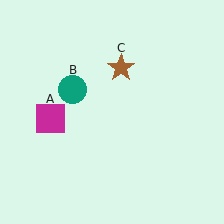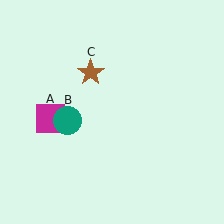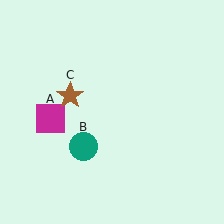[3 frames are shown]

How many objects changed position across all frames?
2 objects changed position: teal circle (object B), brown star (object C).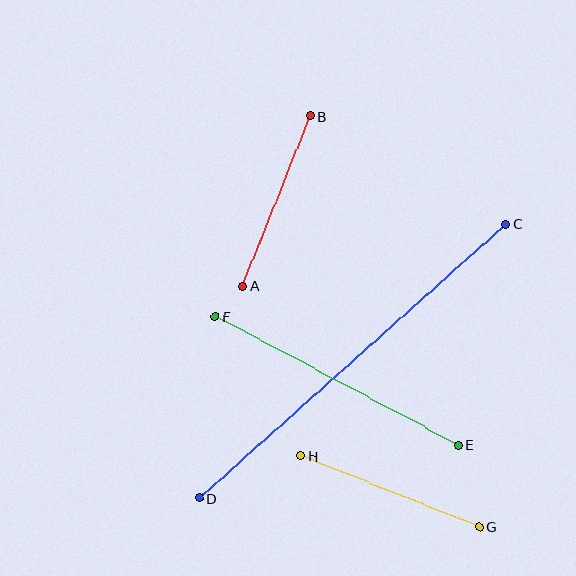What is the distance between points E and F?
The distance is approximately 275 pixels.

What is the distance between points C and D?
The distance is approximately 411 pixels.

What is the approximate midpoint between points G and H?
The midpoint is at approximately (390, 492) pixels.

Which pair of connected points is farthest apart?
Points C and D are farthest apart.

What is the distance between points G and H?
The distance is approximately 192 pixels.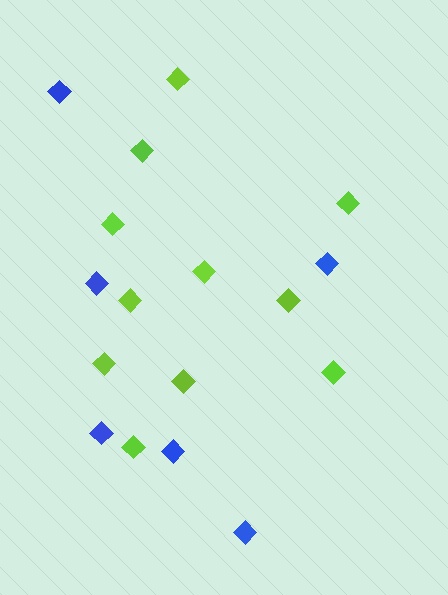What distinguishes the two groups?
There are 2 groups: one group of lime diamonds (11) and one group of blue diamonds (6).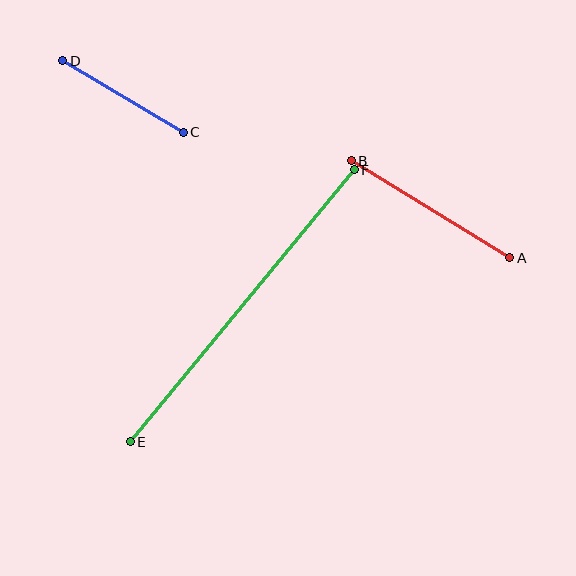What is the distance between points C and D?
The distance is approximately 140 pixels.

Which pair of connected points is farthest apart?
Points E and F are farthest apart.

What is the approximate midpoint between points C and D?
The midpoint is at approximately (123, 97) pixels.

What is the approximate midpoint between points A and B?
The midpoint is at approximately (431, 209) pixels.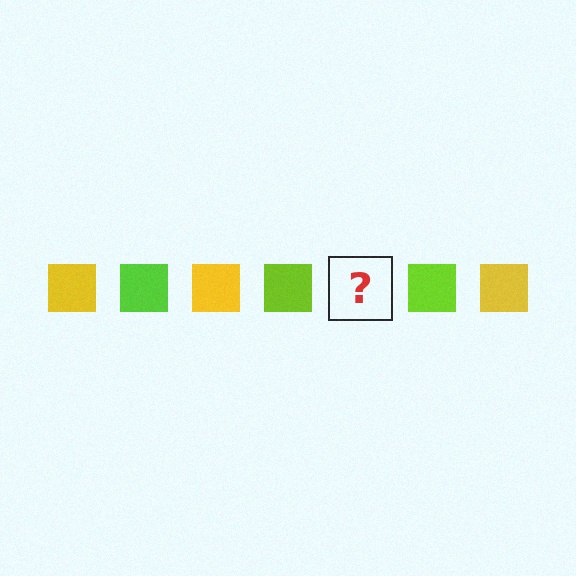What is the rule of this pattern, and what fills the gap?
The rule is that the pattern cycles through yellow, lime squares. The gap should be filled with a yellow square.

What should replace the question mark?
The question mark should be replaced with a yellow square.